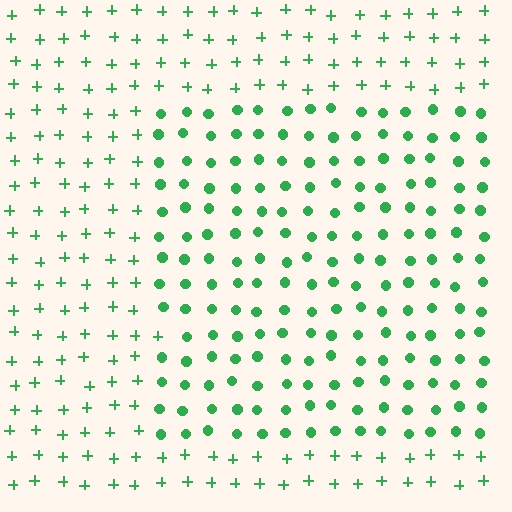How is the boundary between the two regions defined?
The boundary is defined by a change in element shape: circles inside vs. plus signs outside. All elements share the same color and spacing.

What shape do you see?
I see a rectangle.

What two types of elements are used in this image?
The image uses circles inside the rectangle region and plus signs outside it.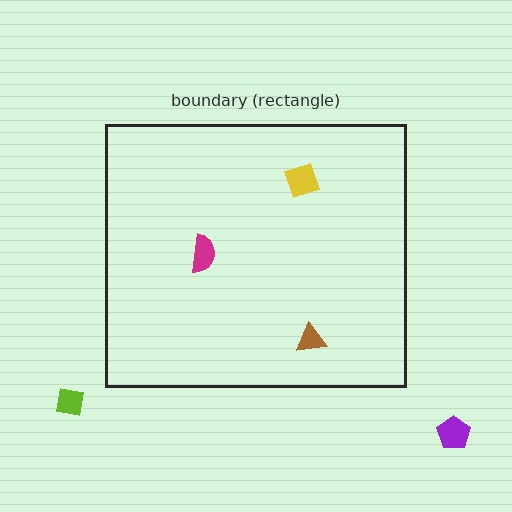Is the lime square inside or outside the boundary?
Outside.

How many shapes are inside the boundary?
3 inside, 2 outside.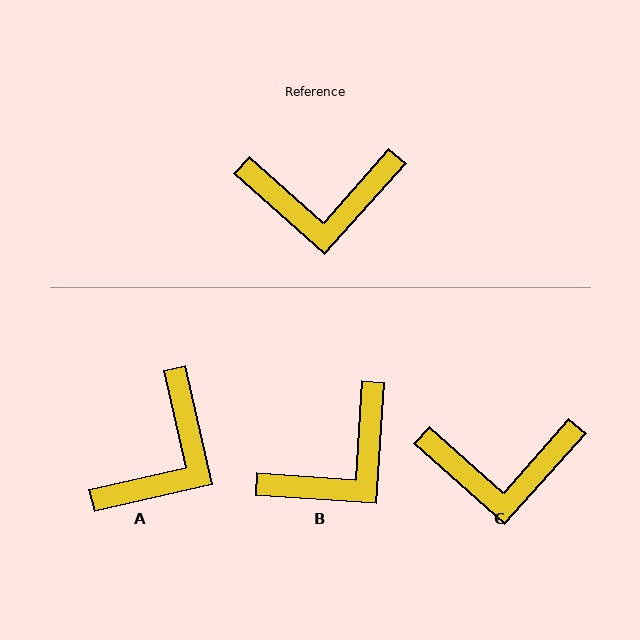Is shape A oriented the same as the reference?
No, it is off by about 55 degrees.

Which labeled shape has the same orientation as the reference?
C.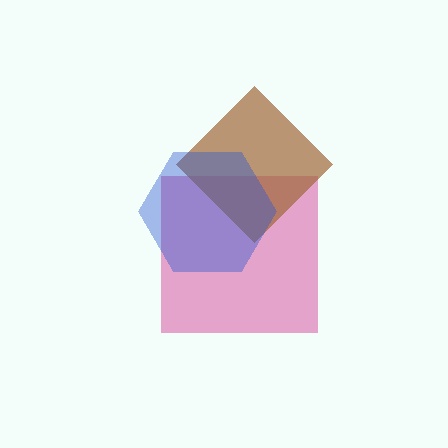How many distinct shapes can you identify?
There are 3 distinct shapes: a magenta square, a brown diamond, a blue hexagon.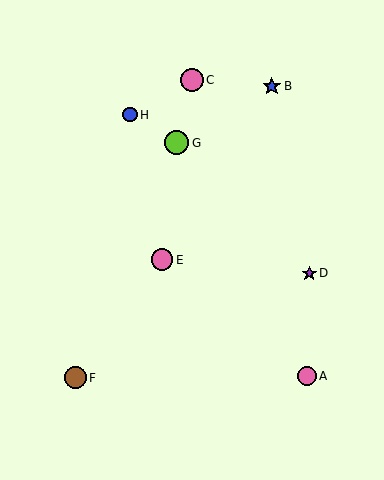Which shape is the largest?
The lime circle (labeled G) is the largest.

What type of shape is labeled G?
Shape G is a lime circle.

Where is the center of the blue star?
The center of the blue star is at (272, 86).